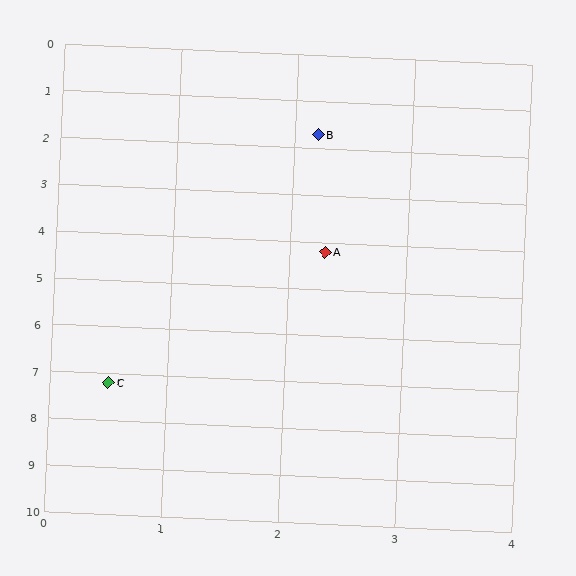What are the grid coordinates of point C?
Point C is at approximately (0.5, 7.2).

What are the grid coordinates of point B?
Point B is at approximately (2.2, 1.7).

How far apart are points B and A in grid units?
Points B and A are about 2.5 grid units apart.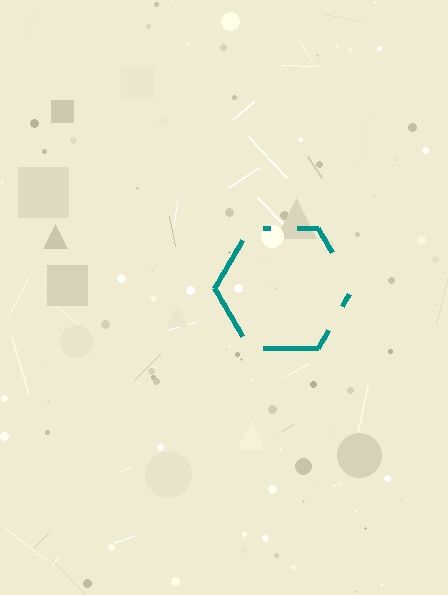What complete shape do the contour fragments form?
The contour fragments form a hexagon.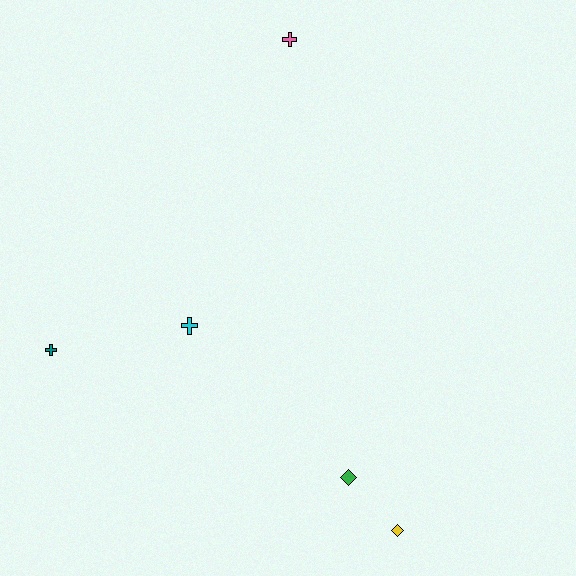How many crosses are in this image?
There are 3 crosses.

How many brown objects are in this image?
There are no brown objects.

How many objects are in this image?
There are 5 objects.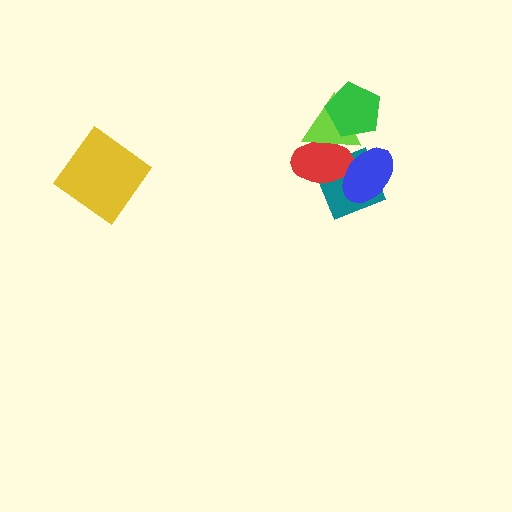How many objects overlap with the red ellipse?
3 objects overlap with the red ellipse.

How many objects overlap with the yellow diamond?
0 objects overlap with the yellow diamond.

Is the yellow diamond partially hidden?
No, no other shape covers it.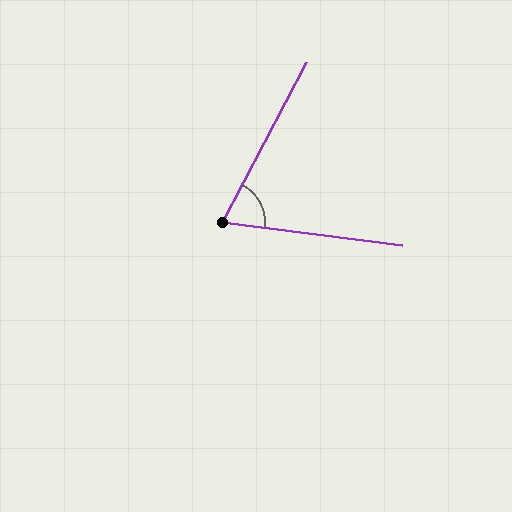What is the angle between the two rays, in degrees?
Approximately 70 degrees.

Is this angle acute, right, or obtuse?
It is acute.